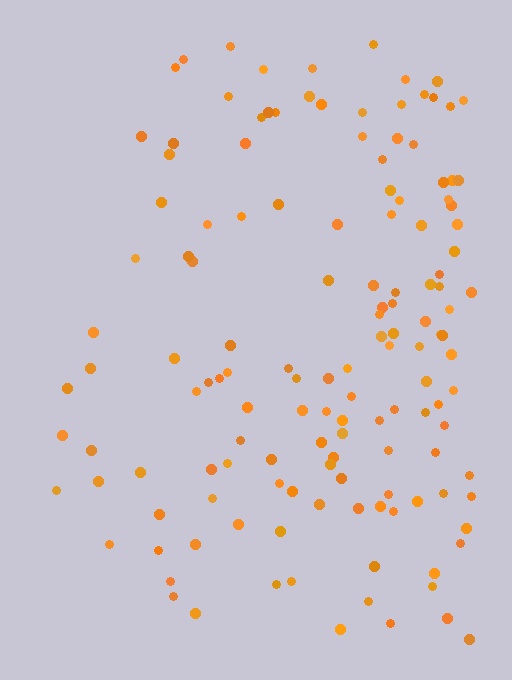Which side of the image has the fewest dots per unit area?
The left.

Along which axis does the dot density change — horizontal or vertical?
Horizontal.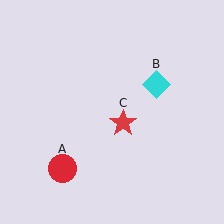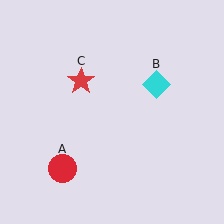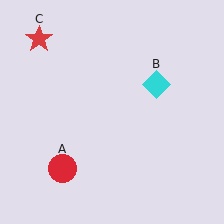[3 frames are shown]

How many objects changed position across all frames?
1 object changed position: red star (object C).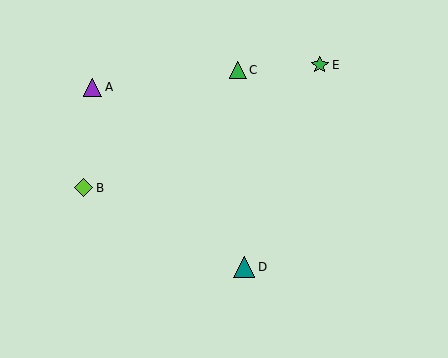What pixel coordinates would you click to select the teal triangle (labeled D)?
Click at (244, 267) to select the teal triangle D.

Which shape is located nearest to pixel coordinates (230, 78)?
The green triangle (labeled C) at (238, 70) is nearest to that location.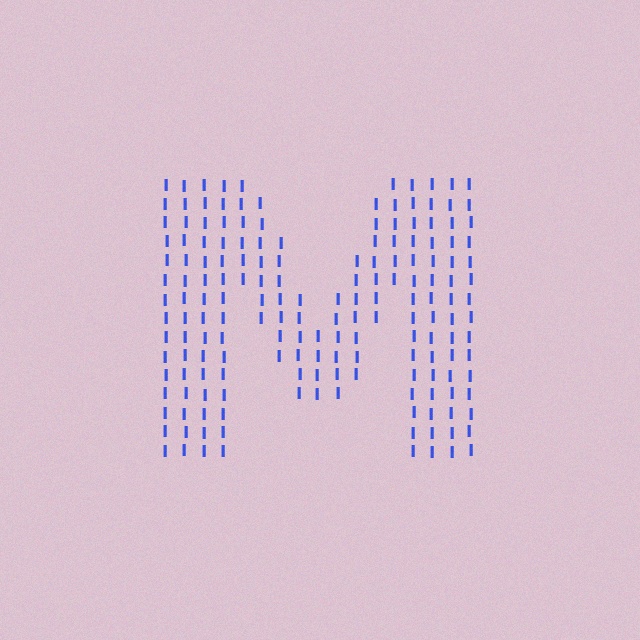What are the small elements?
The small elements are letter I's.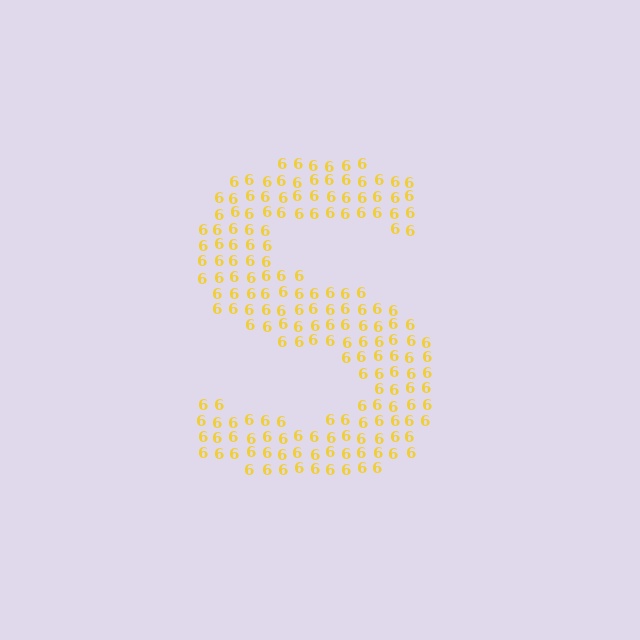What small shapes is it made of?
It is made of small digit 6's.